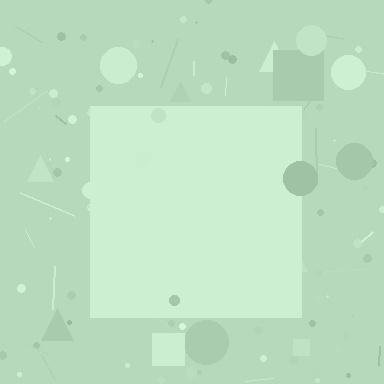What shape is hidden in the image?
A square is hidden in the image.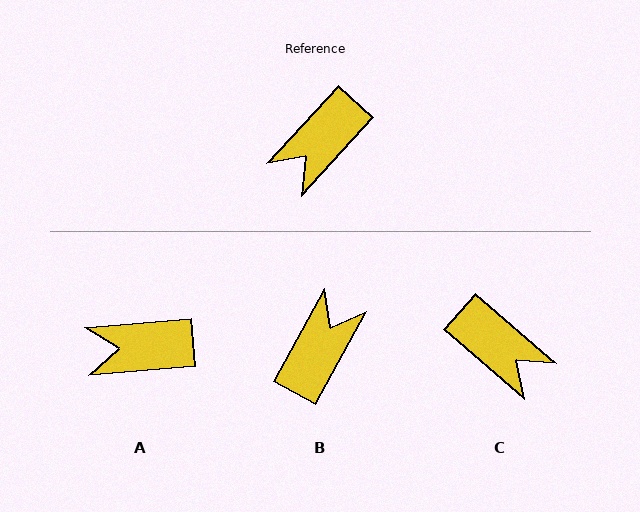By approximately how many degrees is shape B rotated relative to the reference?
Approximately 166 degrees clockwise.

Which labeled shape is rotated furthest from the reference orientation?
B, about 166 degrees away.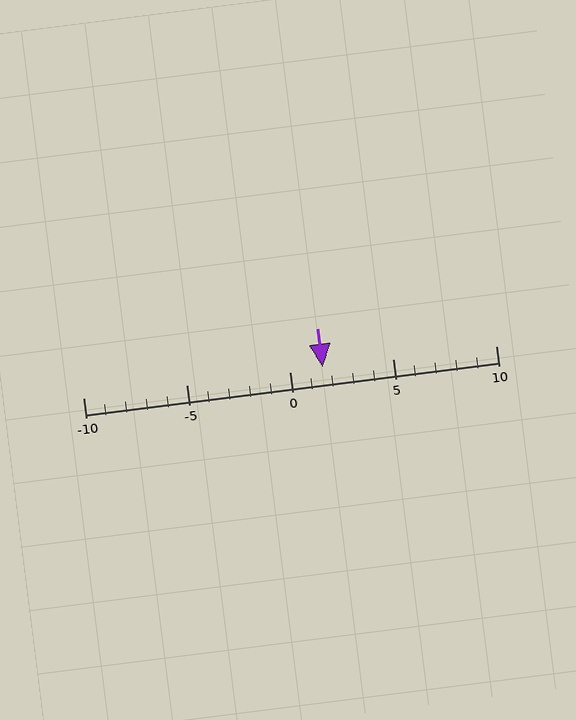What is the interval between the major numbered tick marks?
The major tick marks are spaced 5 units apart.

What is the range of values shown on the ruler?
The ruler shows values from -10 to 10.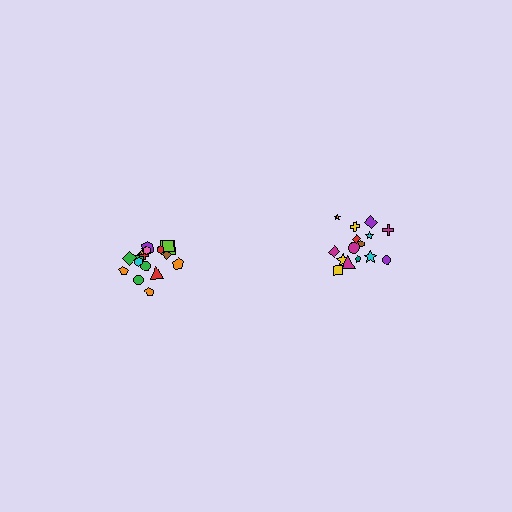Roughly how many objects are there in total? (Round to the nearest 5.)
Roughly 35 objects in total.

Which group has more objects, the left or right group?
The left group.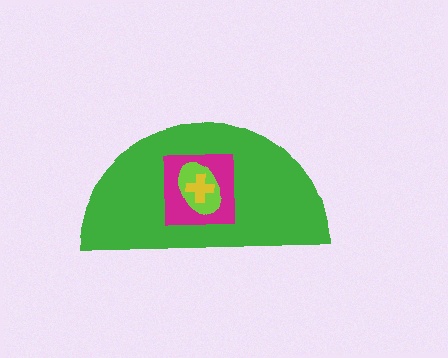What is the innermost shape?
The yellow cross.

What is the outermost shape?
The green semicircle.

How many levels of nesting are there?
4.